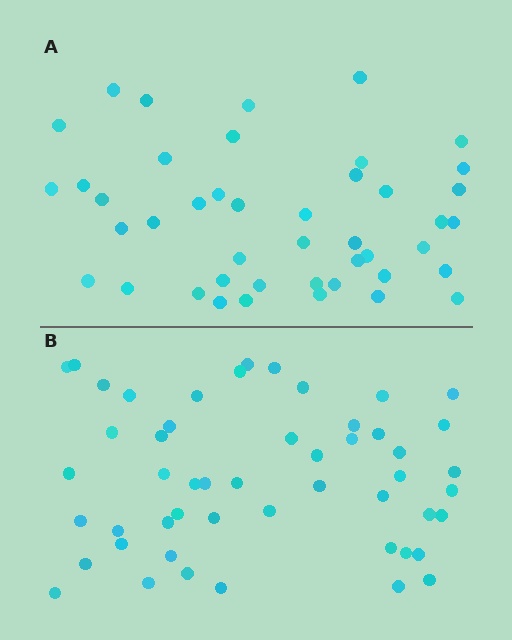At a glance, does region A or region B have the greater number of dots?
Region B (the bottom region) has more dots.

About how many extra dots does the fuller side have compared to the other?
Region B has roughly 8 or so more dots than region A.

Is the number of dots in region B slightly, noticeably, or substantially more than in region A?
Region B has only slightly more — the two regions are fairly close. The ratio is roughly 1.2 to 1.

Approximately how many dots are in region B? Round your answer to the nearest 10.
About 50 dots. (The exact count is 51, which rounds to 50.)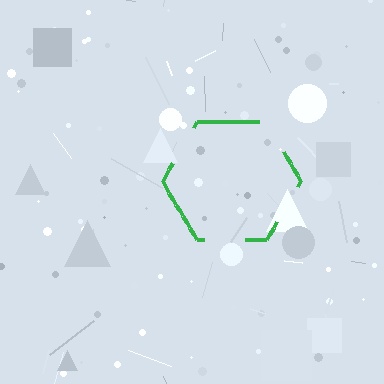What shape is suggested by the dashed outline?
The dashed outline suggests a hexagon.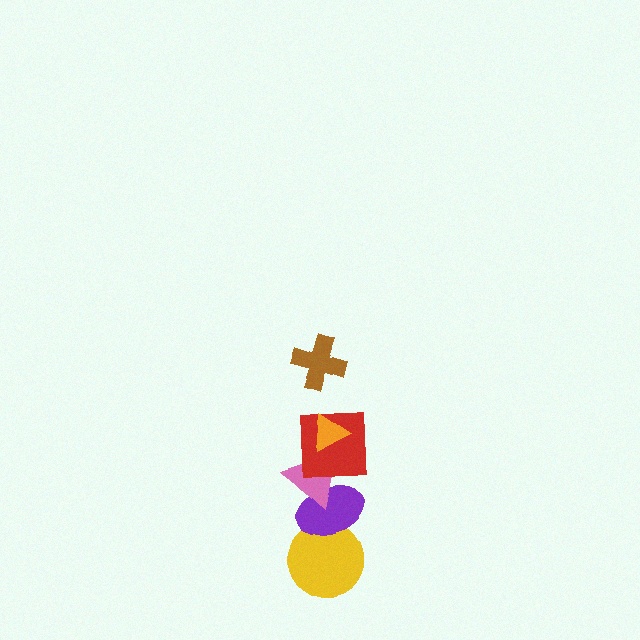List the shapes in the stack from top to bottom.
From top to bottom: the brown cross, the orange triangle, the red square, the pink triangle, the purple ellipse, the yellow circle.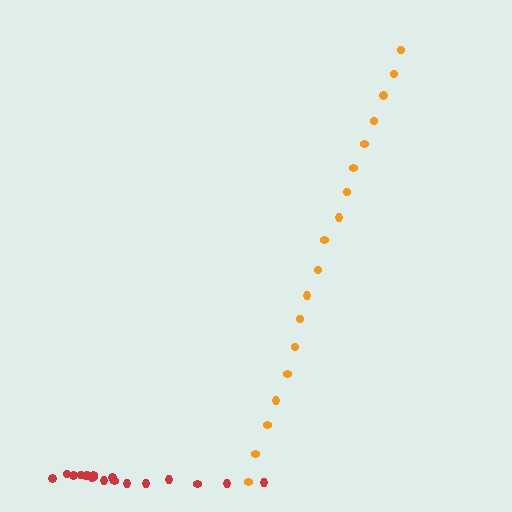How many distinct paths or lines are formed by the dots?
There are 2 distinct paths.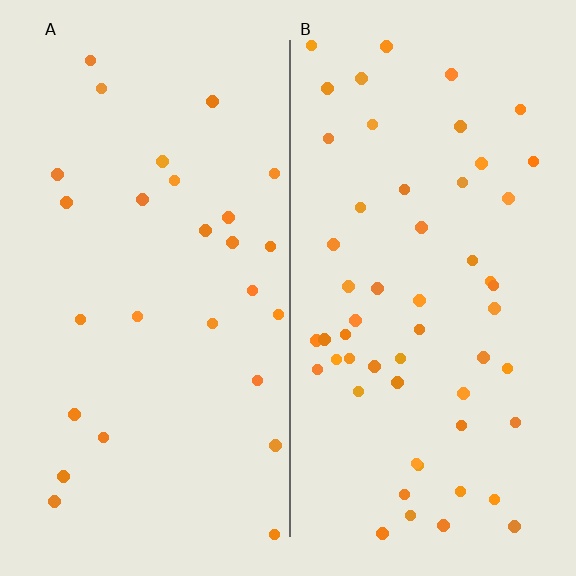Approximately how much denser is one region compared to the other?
Approximately 2.0× — region B over region A.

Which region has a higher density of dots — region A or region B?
B (the right).